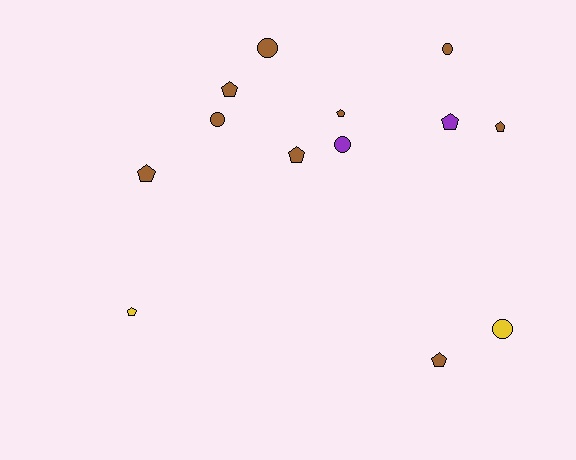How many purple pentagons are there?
There is 1 purple pentagon.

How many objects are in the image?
There are 13 objects.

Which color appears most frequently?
Brown, with 9 objects.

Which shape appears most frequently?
Pentagon, with 8 objects.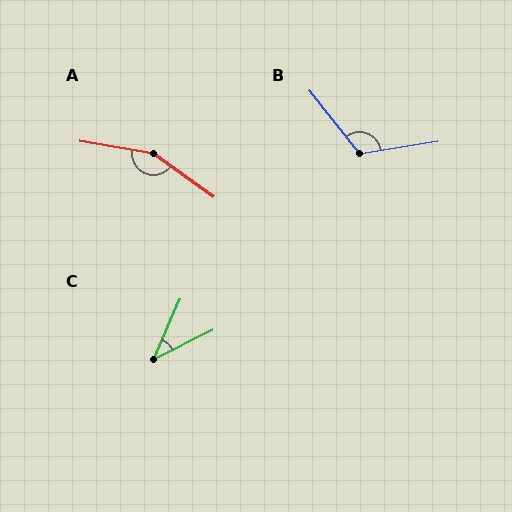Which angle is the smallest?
C, at approximately 40 degrees.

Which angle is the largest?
A, at approximately 154 degrees.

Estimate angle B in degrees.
Approximately 120 degrees.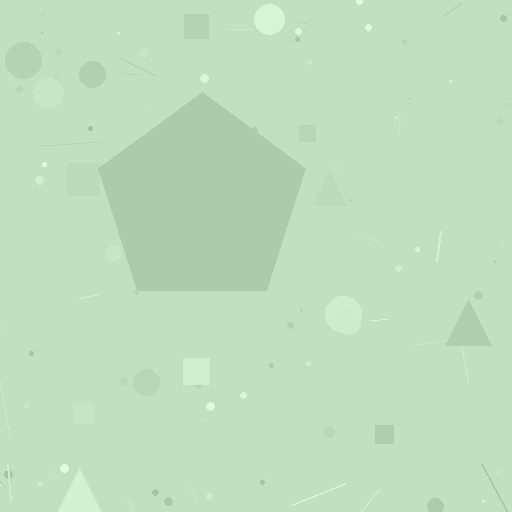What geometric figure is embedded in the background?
A pentagon is embedded in the background.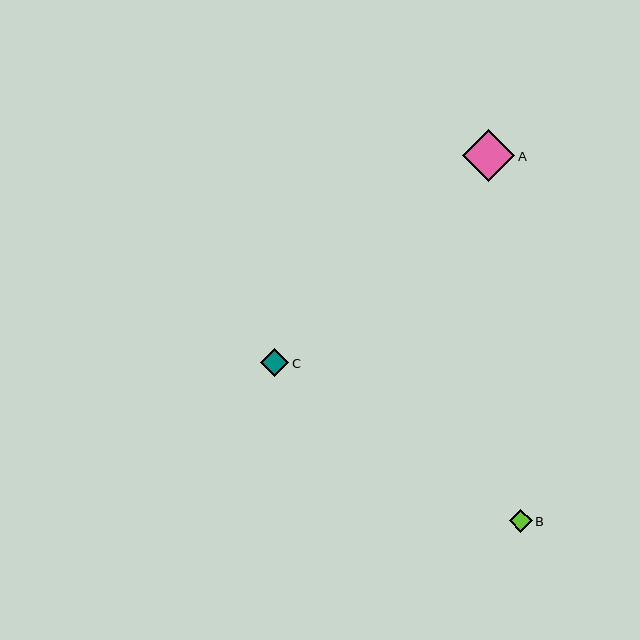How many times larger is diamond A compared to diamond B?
Diamond A is approximately 2.2 times the size of diamond B.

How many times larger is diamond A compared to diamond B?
Diamond A is approximately 2.2 times the size of diamond B.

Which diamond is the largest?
Diamond A is the largest with a size of approximately 52 pixels.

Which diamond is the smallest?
Diamond B is the smallest with a size of approximately 23 pixels.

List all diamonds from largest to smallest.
From largest to smallest: A, C, B.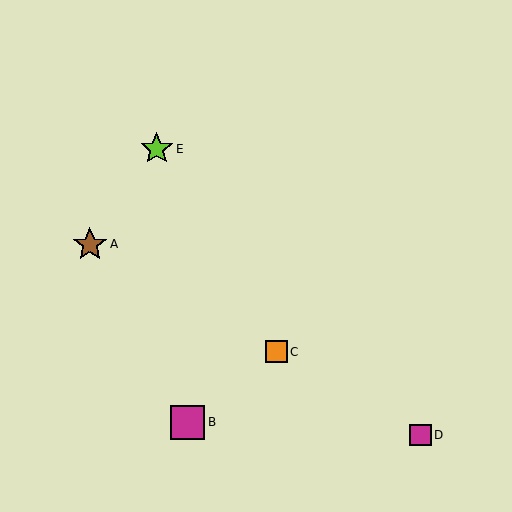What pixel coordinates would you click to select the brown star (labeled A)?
Click at (90, 244) to select the brown star A.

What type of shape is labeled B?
Shape B is a magenta square.